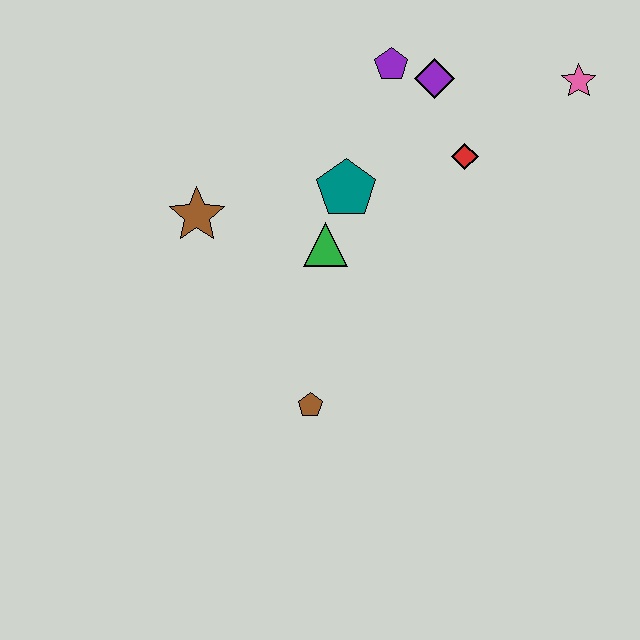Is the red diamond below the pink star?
Yes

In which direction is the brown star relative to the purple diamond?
The brown star is to the left of the purple diamond.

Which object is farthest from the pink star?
The brown pentagon is farthest from the pink star.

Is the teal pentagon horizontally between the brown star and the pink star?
Yes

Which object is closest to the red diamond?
The purple diamond is closest to the red diamond.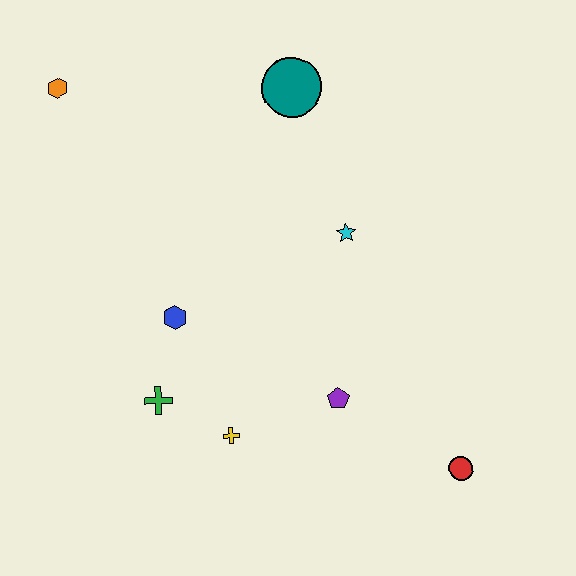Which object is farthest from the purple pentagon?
The orange hexagon is farthest from the purple pentagon.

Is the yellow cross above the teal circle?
No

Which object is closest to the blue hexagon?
The green cross is closest to the blue hexagon.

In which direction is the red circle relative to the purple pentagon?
The red circle is to the right of the purple pentagon.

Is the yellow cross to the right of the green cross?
Yes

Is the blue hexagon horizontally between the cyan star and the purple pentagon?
No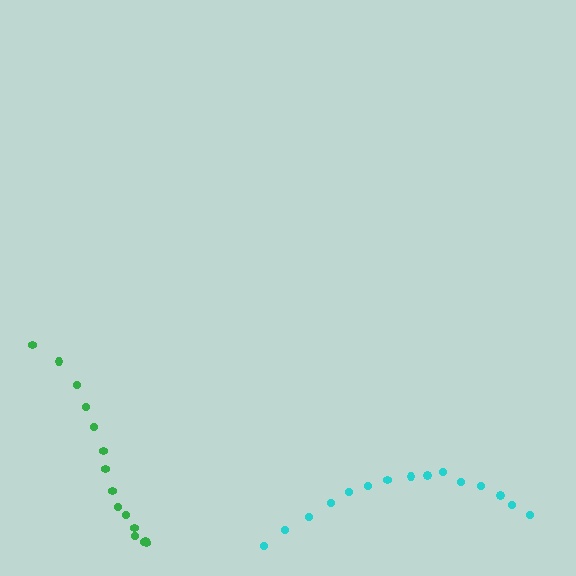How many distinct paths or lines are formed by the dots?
There are 2 distinct paths.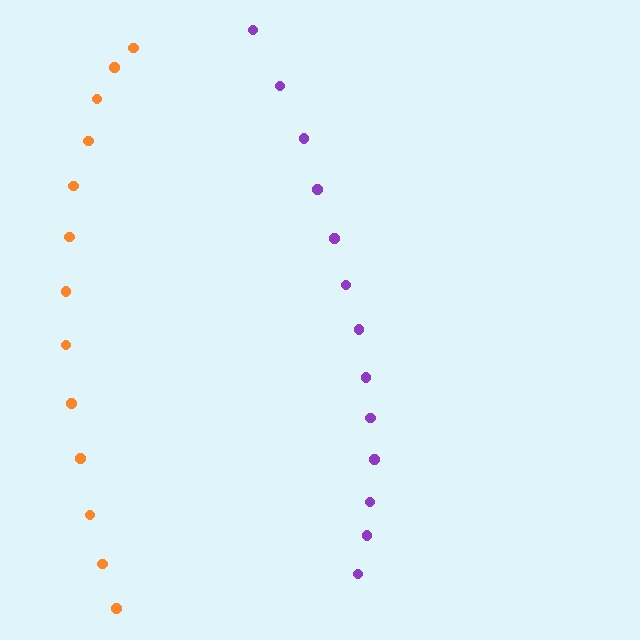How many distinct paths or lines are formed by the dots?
There are 2 distinct paths.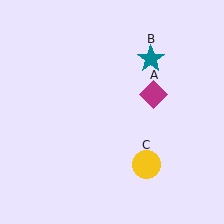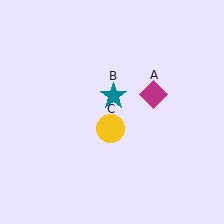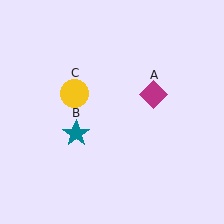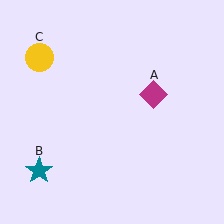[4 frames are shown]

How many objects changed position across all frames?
2 objects changed position: teal star (object B), yellow circle (object C).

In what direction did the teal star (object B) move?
The teal star (object B) moved down and to the left.